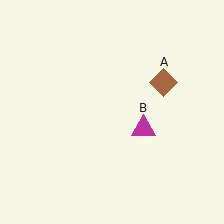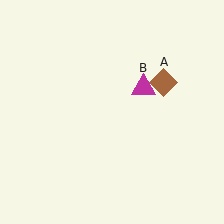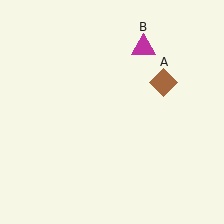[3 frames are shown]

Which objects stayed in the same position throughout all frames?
Brown diamond (object A) remained stationary.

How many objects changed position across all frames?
1 object changed position: magenta triangle (object B).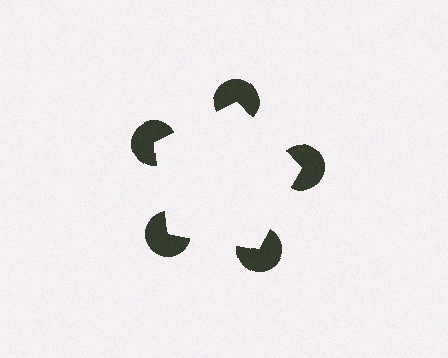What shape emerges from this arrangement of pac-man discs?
An illusory pentagon — its edges are inferred from the aligned wedge cuts in the pac-man discs, not physically drawn.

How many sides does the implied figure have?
5 sides.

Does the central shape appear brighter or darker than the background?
It typically appears slightly brighter than the background, even though no actual brightness change is drawn.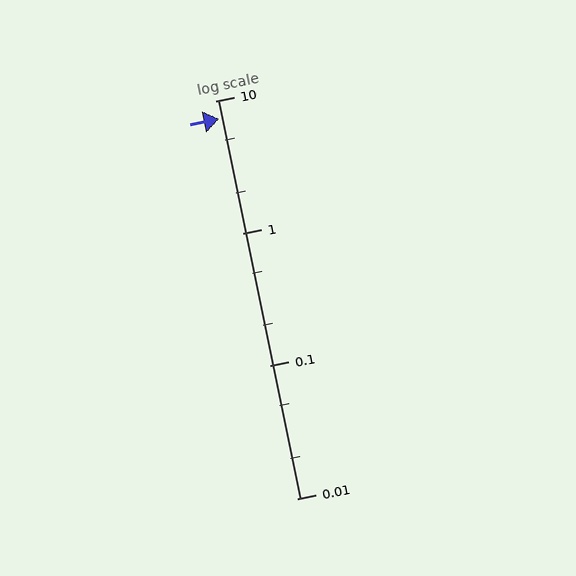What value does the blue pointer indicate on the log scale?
The pointer indicates approximately 7.3.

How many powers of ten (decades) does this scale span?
The scale spans 3 decades, from 0.01 to 10.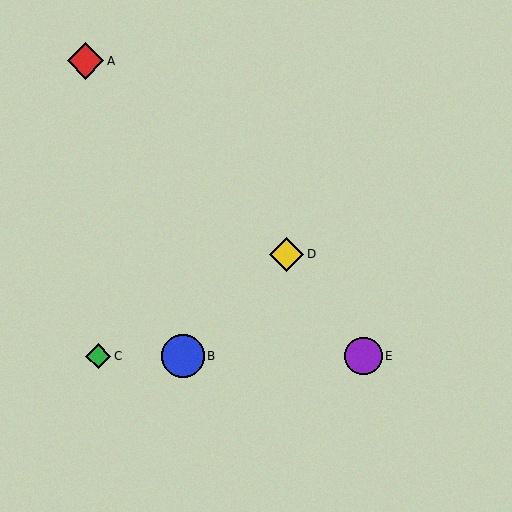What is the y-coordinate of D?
Object D is at y≈254.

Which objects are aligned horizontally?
Objects B, C, E are aligned horizontally.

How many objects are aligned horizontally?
3 objects (B, C, E) are aligned horizontally.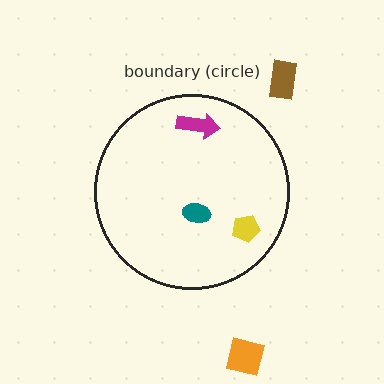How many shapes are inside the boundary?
3 inside, 2 outside.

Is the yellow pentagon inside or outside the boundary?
Inside.